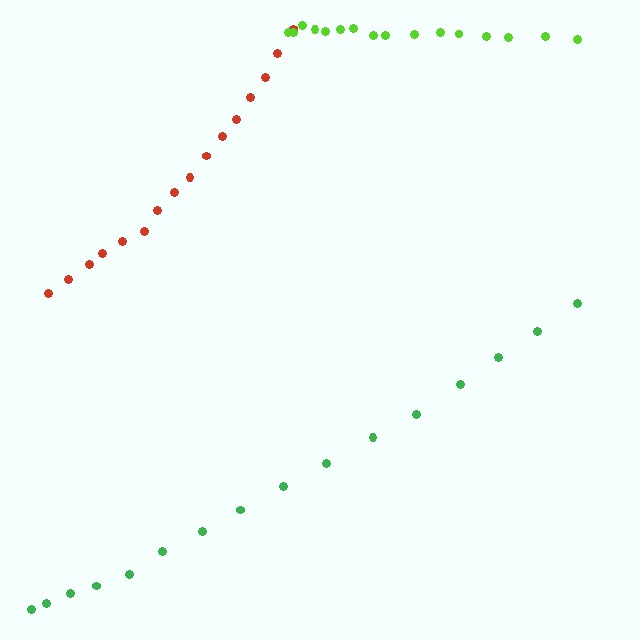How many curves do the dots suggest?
There are 3 distinct paths.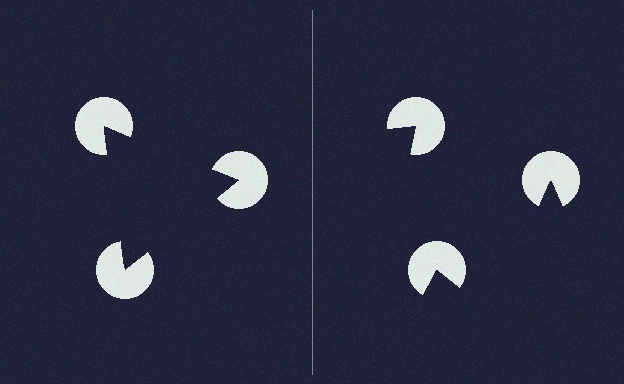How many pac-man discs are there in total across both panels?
6 — 3 on each side.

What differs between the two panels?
The pac-man discs are positioned identically on both sides; only the wedge orientations differ. On the left they align to a triangle; on the right they are misaligned.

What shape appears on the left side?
An illusory triangle.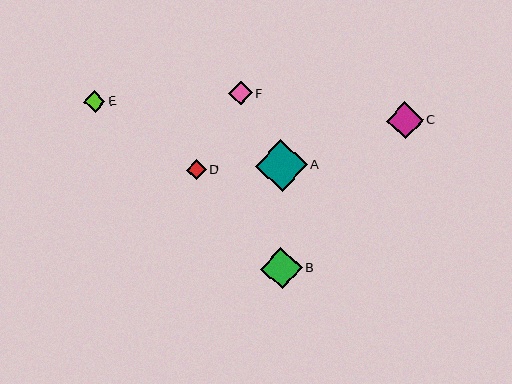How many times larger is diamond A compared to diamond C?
Diamond A is approximately 1.4 times the size of diamond C.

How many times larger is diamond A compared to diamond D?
Diamond A is approximately 2.7 times the size of diamond D.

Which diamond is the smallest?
Diamond D is the smallest with a size of approximately 19 pixels.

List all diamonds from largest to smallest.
From largest to smallest: A, B, C, F, E, D.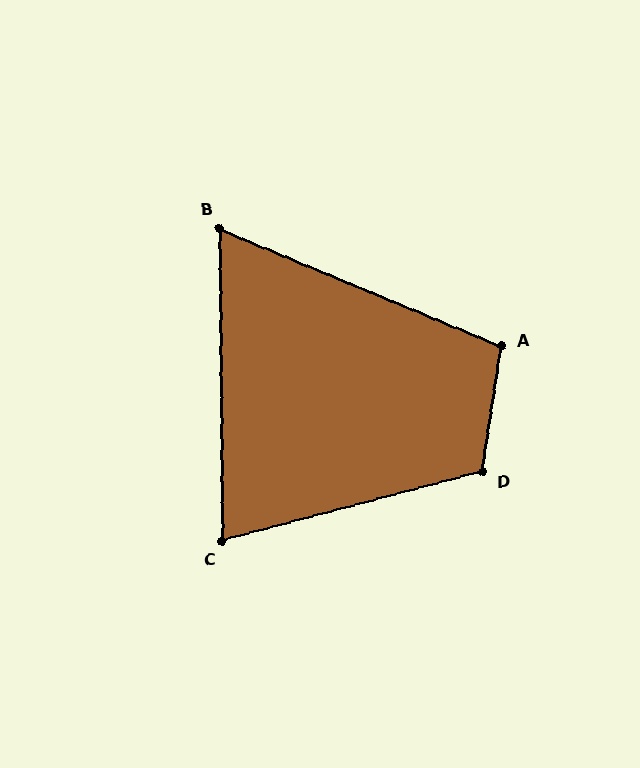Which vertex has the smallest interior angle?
B, at approximately 67 degrees.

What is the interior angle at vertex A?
Approximately 104 degrees (obtuse).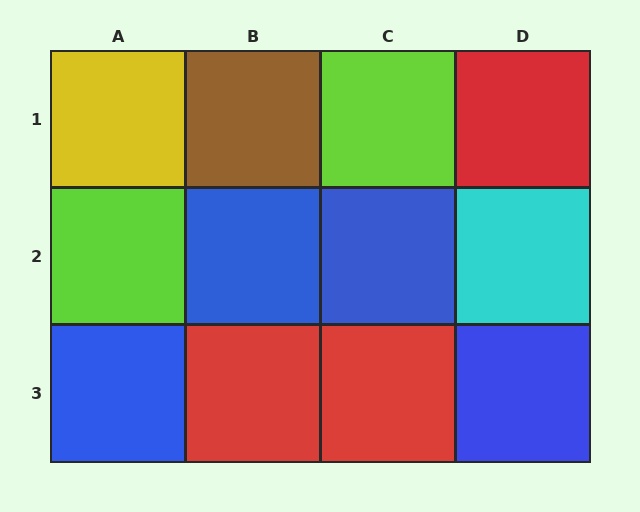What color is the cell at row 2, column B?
Blue.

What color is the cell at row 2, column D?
Cyan.